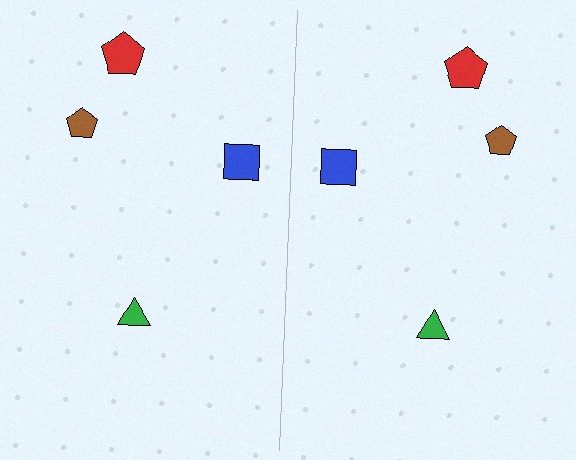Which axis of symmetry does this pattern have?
The pattern has a vertical axis of symmetry running through the center of the image.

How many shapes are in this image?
There are 8 shapes in this image.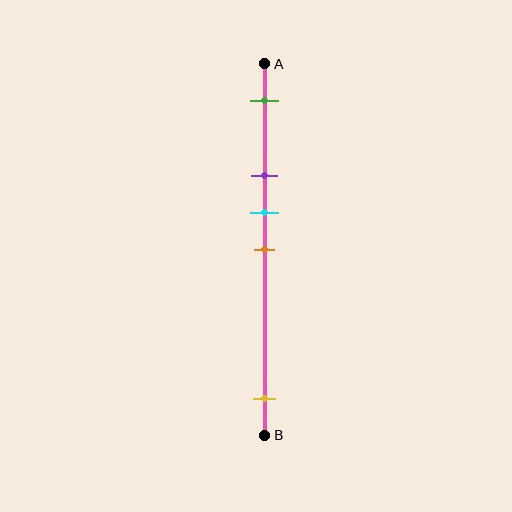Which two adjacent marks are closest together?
The cyan and orange marks are the closest adjacent pair.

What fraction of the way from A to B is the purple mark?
The purple mark is approximately 30% (0.3) of the way from A to B.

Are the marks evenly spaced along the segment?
No, the marks are not evenly spaced.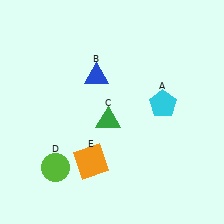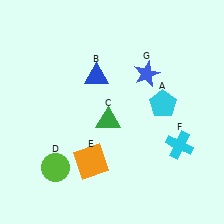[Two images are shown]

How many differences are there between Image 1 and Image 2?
There are 2 differences between the two images.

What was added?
A cyan cross (F), a blue star (G) were added in Image 2.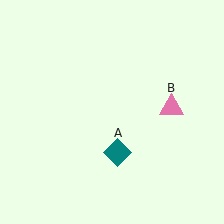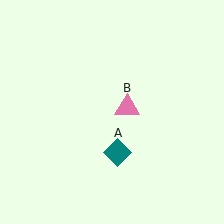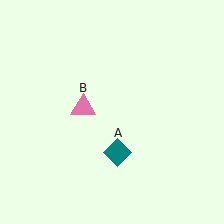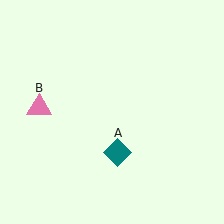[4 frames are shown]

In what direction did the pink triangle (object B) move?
The pink triangle (object B) moved left.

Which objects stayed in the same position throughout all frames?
Teal diamond (object A) remained stationary.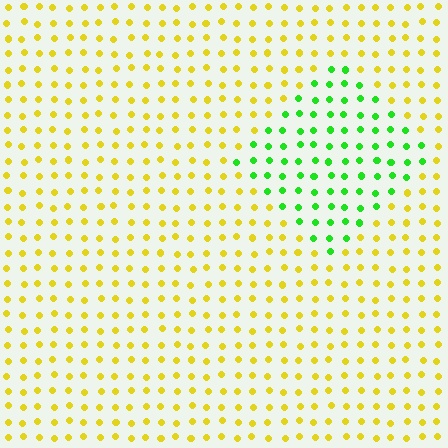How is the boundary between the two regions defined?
The boundary is defined purely by a slight shift in hue (about 64 degrees). Spacing, size, and orientation are identical on both sides.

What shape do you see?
I see a diamond.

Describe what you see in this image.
The image is filled with small yellow elements in a uniform arrangement. A diamond-shaped region is visible where the elements are tinted to a slightly different hue, forming a subtle color boundary.